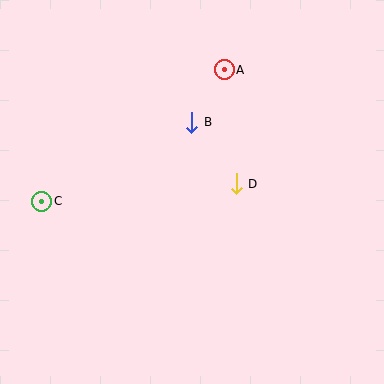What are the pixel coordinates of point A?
Point A is at (224, 70).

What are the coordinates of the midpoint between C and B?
The midpoint between C and B is at (117, 162).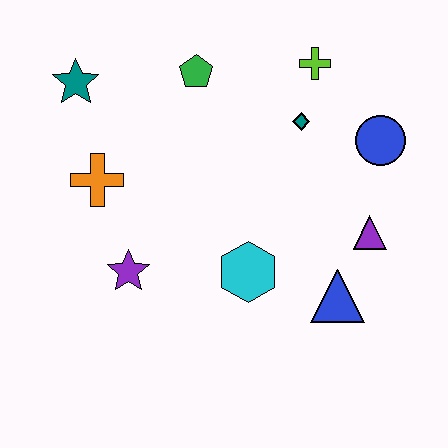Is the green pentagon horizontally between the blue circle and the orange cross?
Yes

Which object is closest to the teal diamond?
The lime cross is closest to the teal diamond.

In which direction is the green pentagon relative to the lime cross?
The green pentagon is to the left of the lime cross.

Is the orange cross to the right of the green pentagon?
No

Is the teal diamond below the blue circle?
No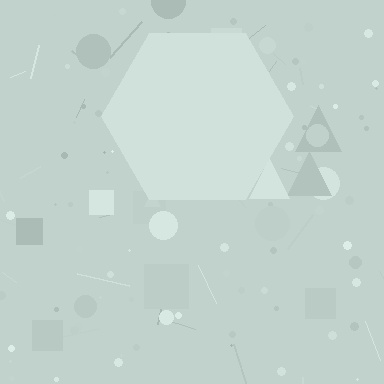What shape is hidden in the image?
A hexagon is hidden in the image.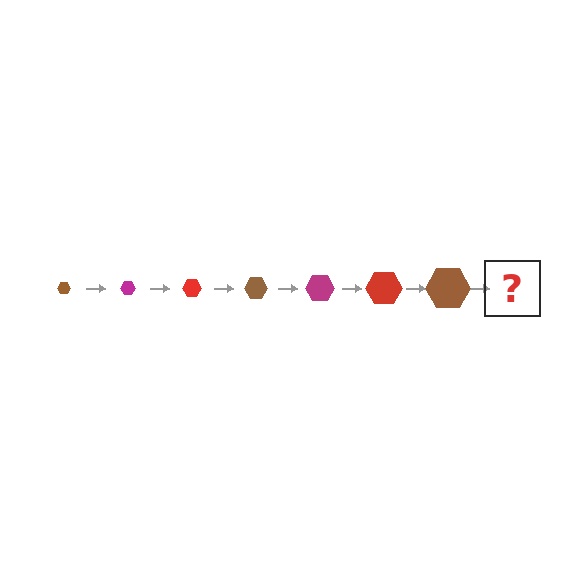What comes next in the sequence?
The next element should be a magenta hexagon, larger than the previous one.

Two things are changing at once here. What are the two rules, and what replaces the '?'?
The two rules are that the hexagon grows larger each step and the color cycles through brown, magenta, and red. The '?' should be a magenta hexagon, larger than the previous one.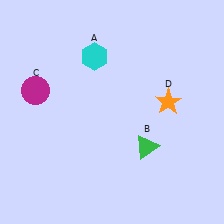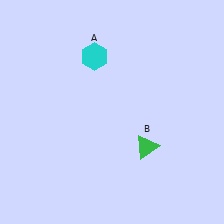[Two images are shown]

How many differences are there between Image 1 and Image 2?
There are 2 differences between the two images.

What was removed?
The orange star (D), the magenta circle (C) were removed in Image 2.